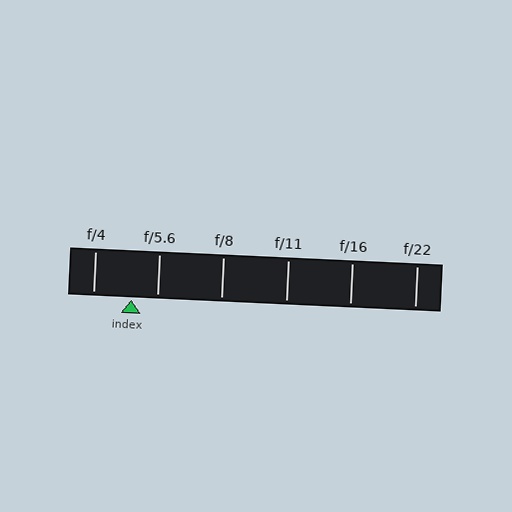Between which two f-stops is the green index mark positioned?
The index mark is between f/4 and f/5.6.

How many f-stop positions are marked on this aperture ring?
There are 6 f-stop positions marked.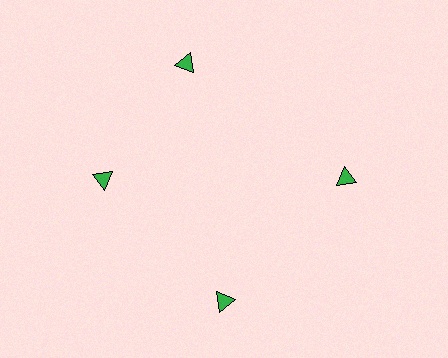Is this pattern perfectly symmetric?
No. The 4 green triangles are arranged in a ring, but one element near the 12 o'clock position is rotated out of alignment along the ring, breaking the 4-fold rotational symmetry.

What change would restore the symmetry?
The symmetry would be restored by rotating it back into even spacing with its neighbors so that all 4 triangles sit at equal angles and equal distance from the center.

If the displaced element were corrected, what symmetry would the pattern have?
It would have 4-fold rotational symmetry — the pattern would map onto itself every 90 degrees.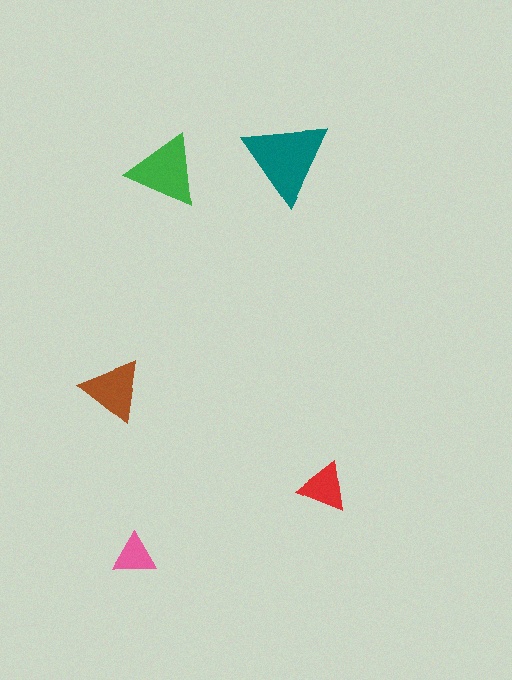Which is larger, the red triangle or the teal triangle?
The teal one.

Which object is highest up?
The teal triangle is topmost.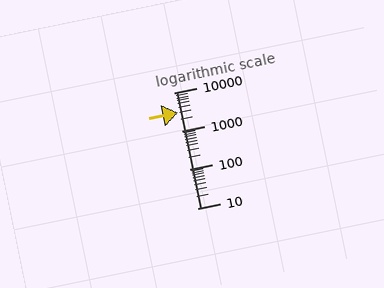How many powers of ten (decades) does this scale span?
The scale spans 3 decades, from 10 to 10000.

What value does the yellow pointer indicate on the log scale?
The pointer indicates approximately 3000.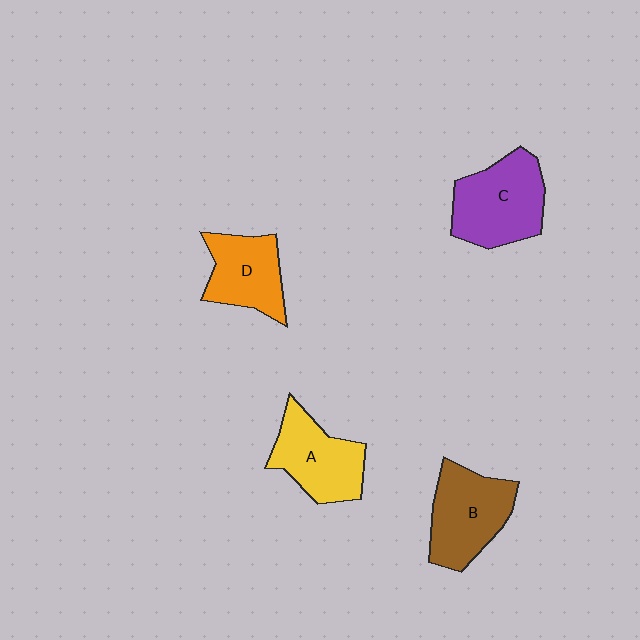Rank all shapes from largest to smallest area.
From largest to smallest: C (purple), B (brown), A (yellow), D (orange).